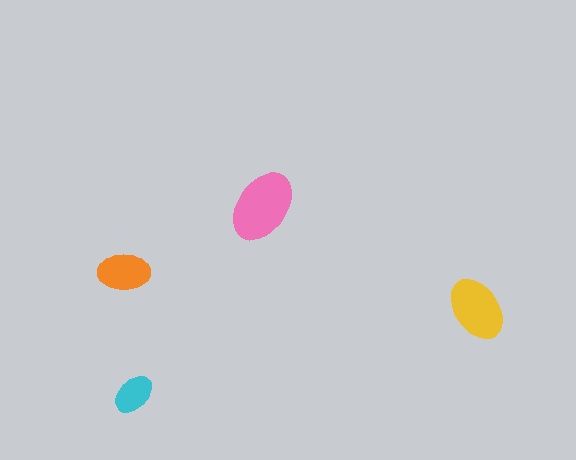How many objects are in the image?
There are 4 objects in the image.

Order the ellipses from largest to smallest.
the pink one, the yellow one, the orange one, the cyan one.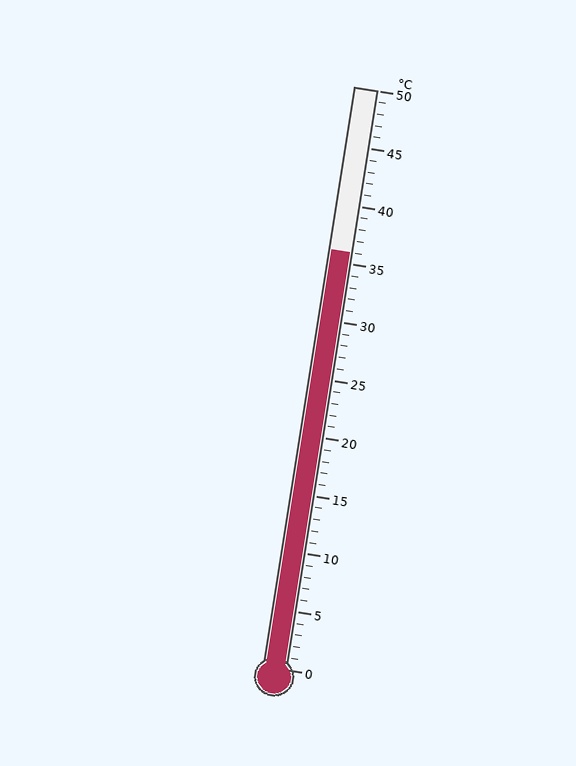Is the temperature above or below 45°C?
The temperature is below 45°C.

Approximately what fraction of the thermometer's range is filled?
The thermometer is filled to approximately 70% of its range.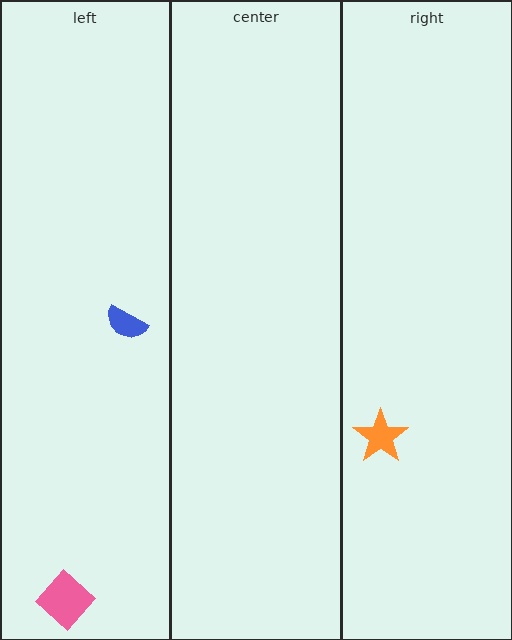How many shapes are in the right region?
1.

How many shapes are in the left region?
2.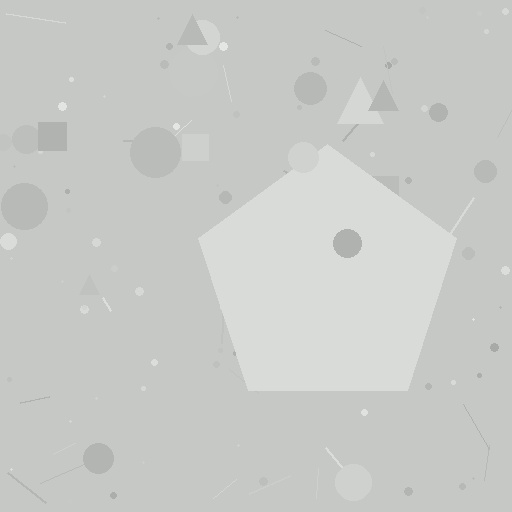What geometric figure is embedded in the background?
A pentagon is embedded in the background.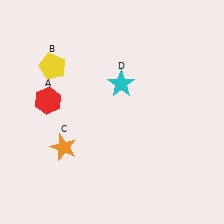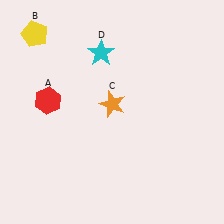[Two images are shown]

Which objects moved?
The objects that moved are: the yellow pentagon (B), the orange star (C), the cyan star (D).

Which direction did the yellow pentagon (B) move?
The yellow pentagon (B) moved up.